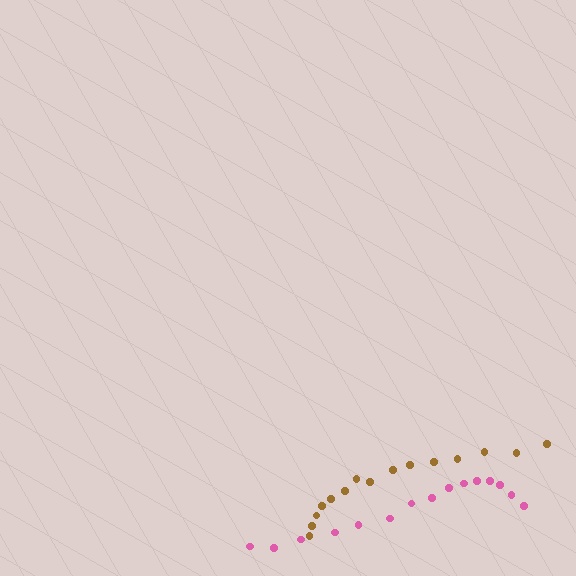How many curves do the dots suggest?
There are 2 distinct paths.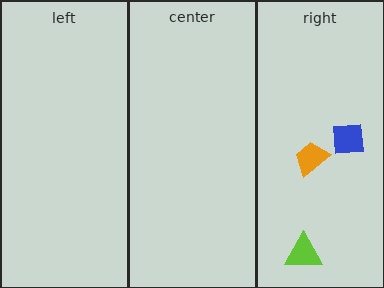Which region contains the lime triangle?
The right region.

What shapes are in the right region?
The blue square, the lime triangle, the orange trapezoid.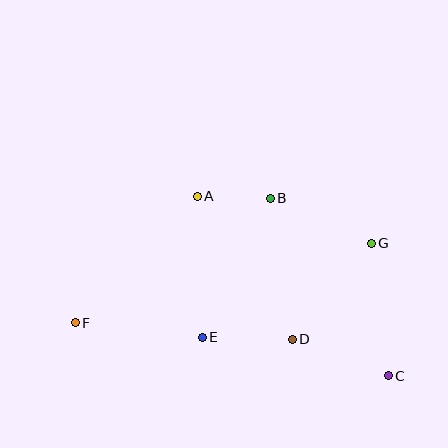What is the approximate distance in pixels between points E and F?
The distance between E and F is approximately 128 pixels.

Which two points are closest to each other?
Points A and B are closest to each other.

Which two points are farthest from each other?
Points C and F are farthest from each other.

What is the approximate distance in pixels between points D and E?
The distance between D and E is approximately 90 pixels.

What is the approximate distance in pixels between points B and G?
The distance between B and G is approximately 110 pixels.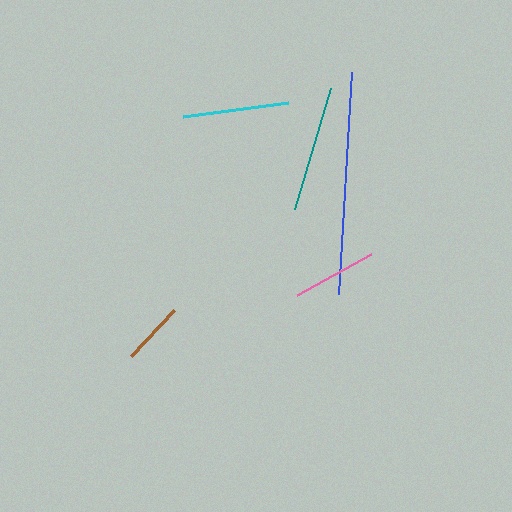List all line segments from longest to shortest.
From longest to shortest: blue, teal, cyan, pink, brown.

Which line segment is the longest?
The blue line is the longest at approximately 222 pixels.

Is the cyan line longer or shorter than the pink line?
The cyan line is longer than the pink line.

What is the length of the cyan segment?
The cyan segment is approximately 106 pixels long.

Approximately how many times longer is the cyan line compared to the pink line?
The cyan line is approximately 1.3 times the length of the pink line.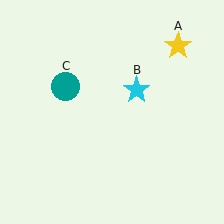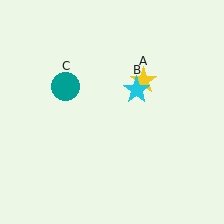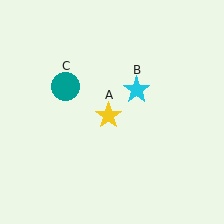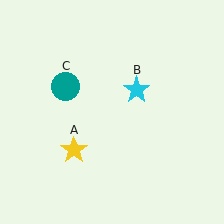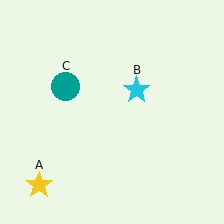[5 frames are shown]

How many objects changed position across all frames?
1 object changed position: yellow star (object A).